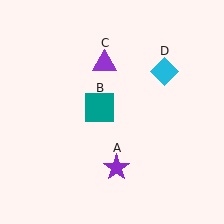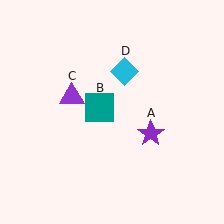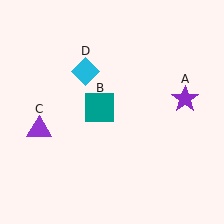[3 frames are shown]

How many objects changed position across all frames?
3 objects changed position: purple star (object A), purple triangle (object C), cyan diamond (object D).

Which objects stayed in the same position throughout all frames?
Teal square (object B) remained stationary.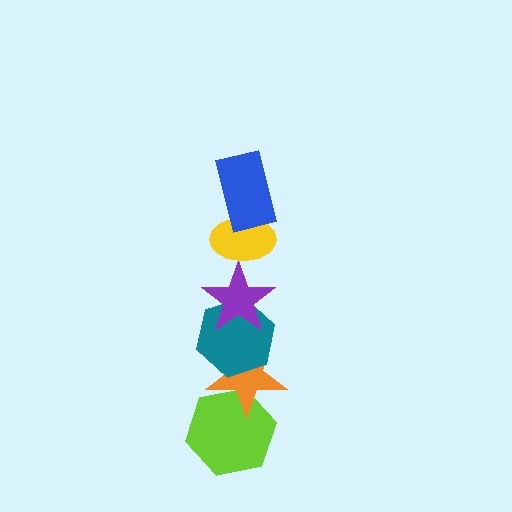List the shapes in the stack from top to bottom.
From top to bottom: the blue rectangle, the yellow ellipse, the purple star, the teal hexagon, the orange star, the lime hexagon.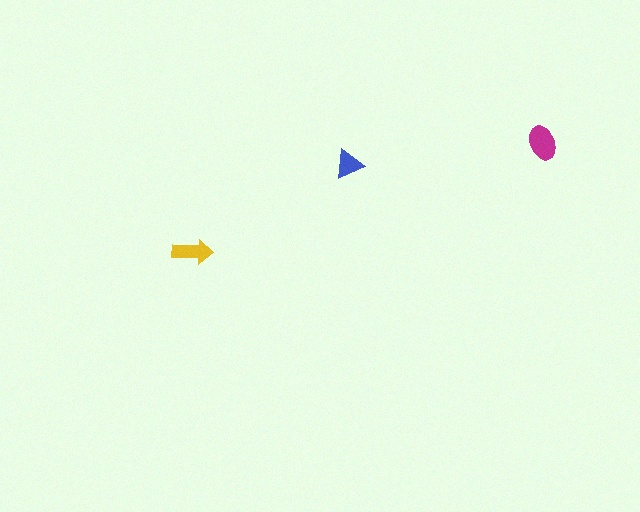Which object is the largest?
The magenta ellipse.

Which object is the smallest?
The blue triangle.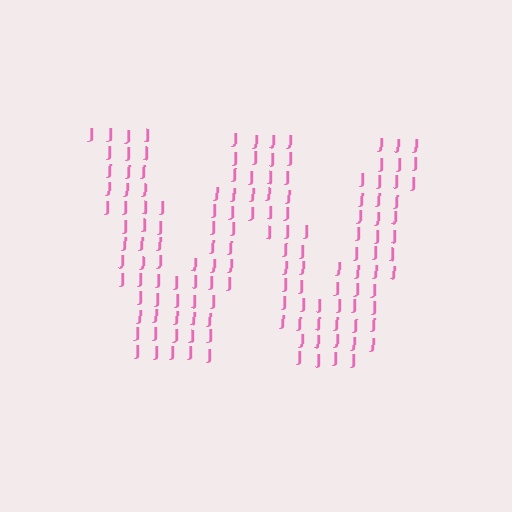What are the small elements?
The small elements are letter J's.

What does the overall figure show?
The overall figure shows the letter W.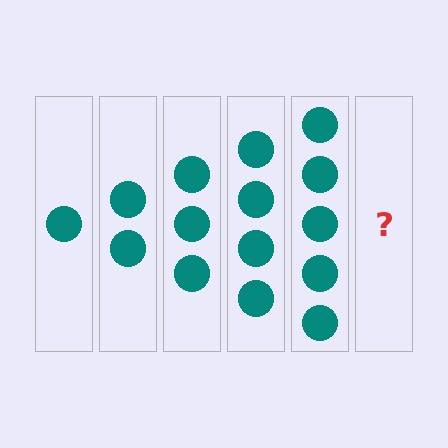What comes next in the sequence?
The next element should be 6 circles.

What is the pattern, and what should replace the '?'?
The pattern is that each step adds one more circle. The '?' should be 6 circles.